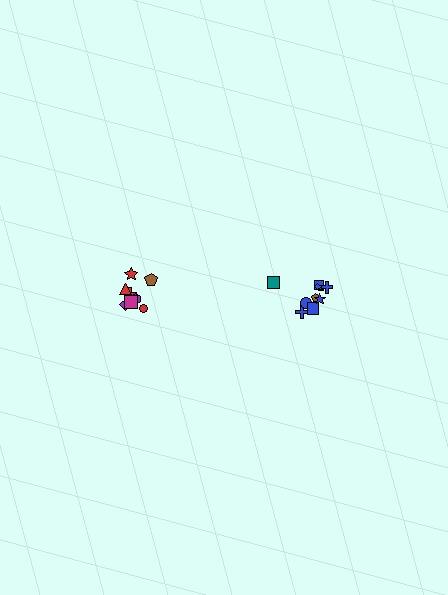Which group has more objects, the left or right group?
The right group.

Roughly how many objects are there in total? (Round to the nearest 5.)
Roughly 20 objects in total.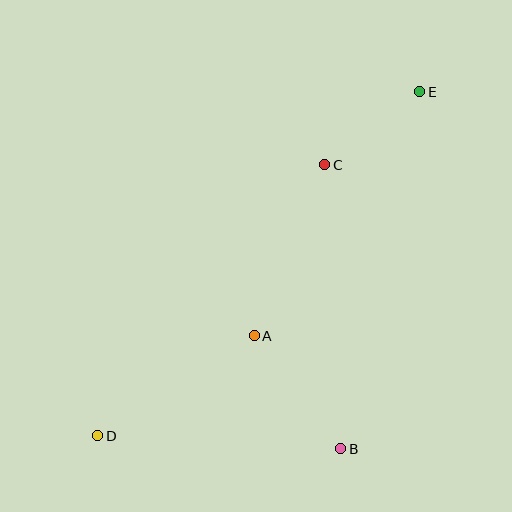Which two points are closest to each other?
Points C and E are closest to each other.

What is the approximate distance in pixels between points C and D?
The distance between C and D is approximately 354 pixels.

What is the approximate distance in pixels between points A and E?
The distance between A and E is approximately 295 pixels.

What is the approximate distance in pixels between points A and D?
The distance between A and D is approximately 186 pixels.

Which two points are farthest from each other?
Points D and E are farthest from each other.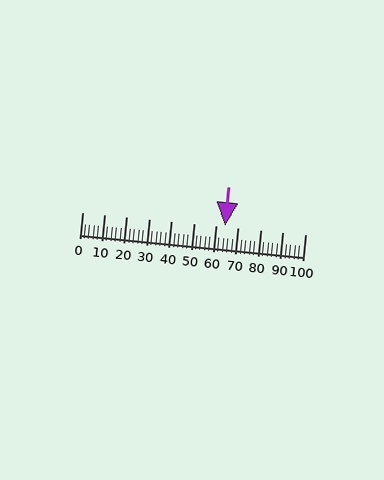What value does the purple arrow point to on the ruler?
The purple arrow points to approximately 64.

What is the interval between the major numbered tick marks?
The major tick marks are spaced 10 units apart.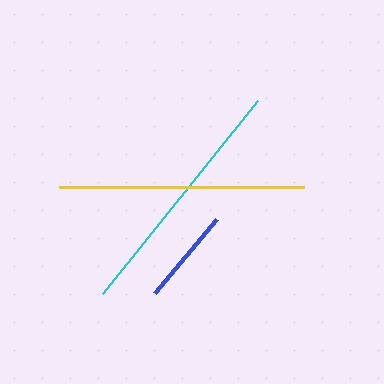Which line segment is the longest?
The cyan line is the longest at approximately 248 pixels.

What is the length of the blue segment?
The blue segment is approximately 97 pixels long.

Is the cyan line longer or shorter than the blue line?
The cyan line is longer than the blue line.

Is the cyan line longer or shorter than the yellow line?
The cyan line is longer than the yellow line.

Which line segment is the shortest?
The blue line is the shortest at approximately 97 pixels.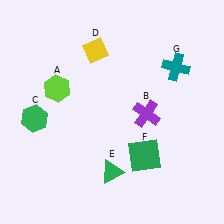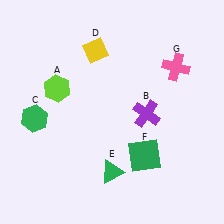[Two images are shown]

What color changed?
The cross (G) changed from teal in Image 1 to pink in Image 2.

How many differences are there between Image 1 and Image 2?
There is 1 difference between the two images.